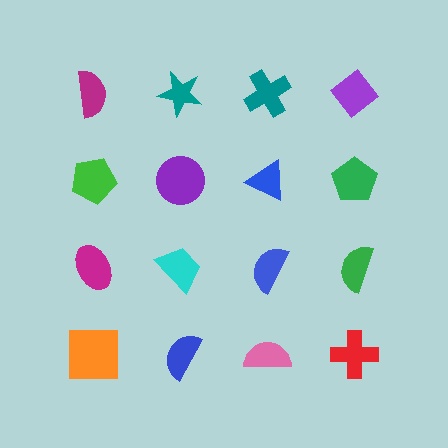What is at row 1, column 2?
A teal star.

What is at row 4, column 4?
A red cross.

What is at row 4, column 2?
A blue semicircle.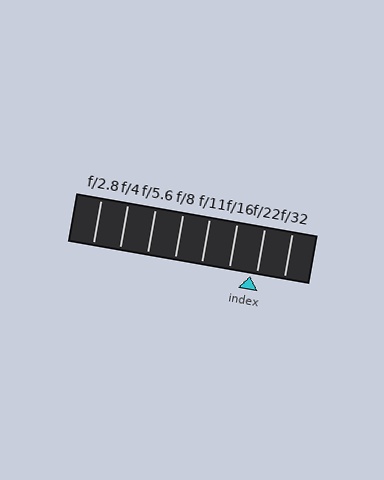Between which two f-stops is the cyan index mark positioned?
The index mark is between f/16 and f/22.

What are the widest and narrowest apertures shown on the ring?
The widest aperture shown is f/2.8 and the narrowest is f/32.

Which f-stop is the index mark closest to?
The index mark is closest to f/22.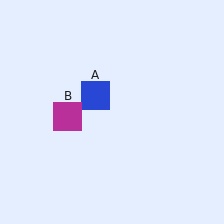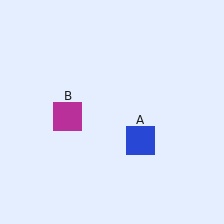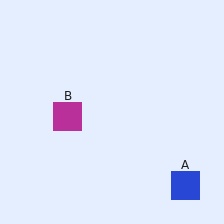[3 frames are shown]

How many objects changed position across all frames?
1 object changed position: blue square (object A).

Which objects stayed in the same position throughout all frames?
Magenta square (object B) remained stationary.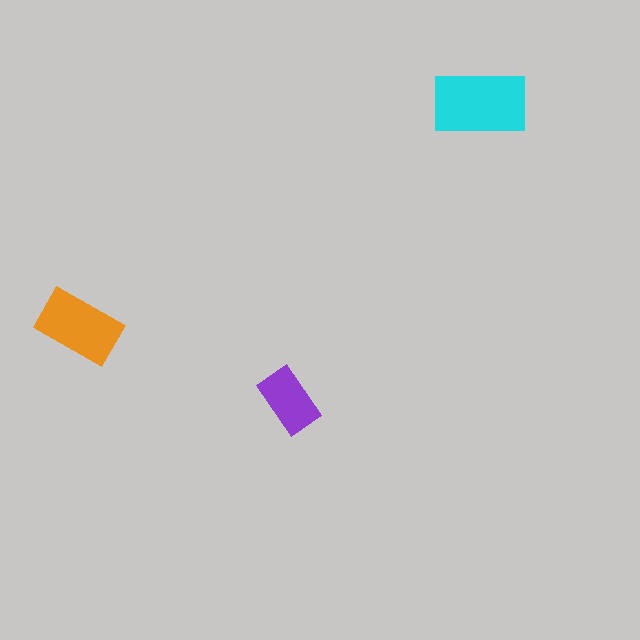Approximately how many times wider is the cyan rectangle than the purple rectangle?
About 1.5 times wider.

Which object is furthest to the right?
The cyan rectangle is rightmost.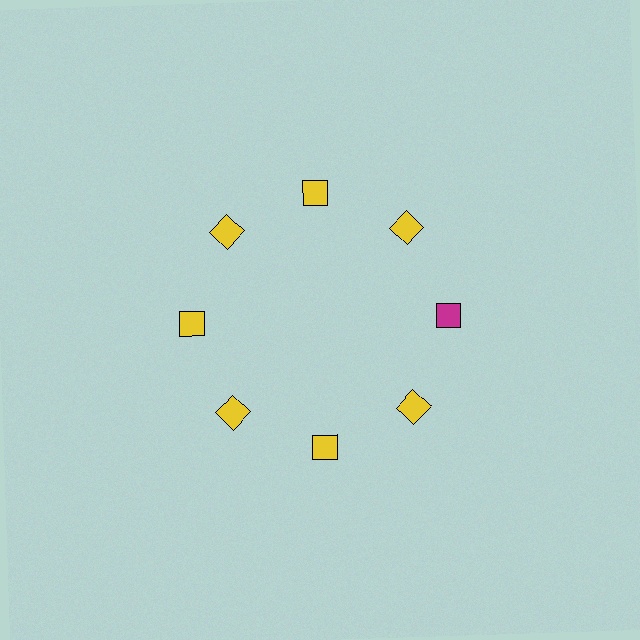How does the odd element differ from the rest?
It has a different color: magenta instead of yellow.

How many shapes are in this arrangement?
There are 8 shapes arranged in a ring pattern.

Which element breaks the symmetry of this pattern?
The magenta diamond at roughly the 3 o'clock position breaks the symmetry. All other shapes are yellow diamonds.